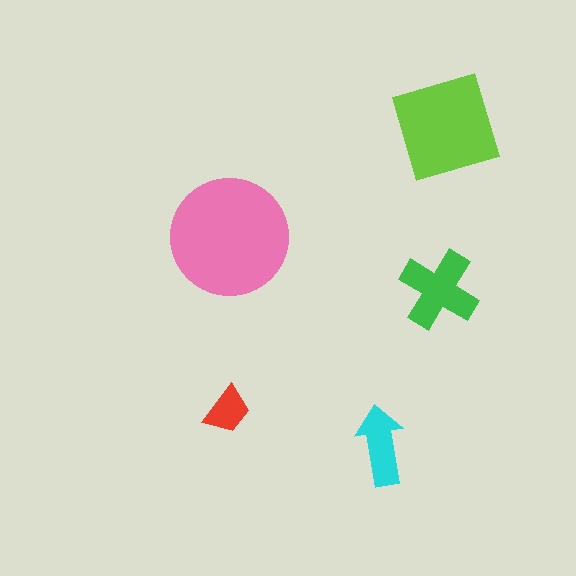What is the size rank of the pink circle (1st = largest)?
1st.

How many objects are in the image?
There are 5 objects in the image.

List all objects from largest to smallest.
The pink circle, the lime square, the green cross, the cyan arrow, the red trapezoid.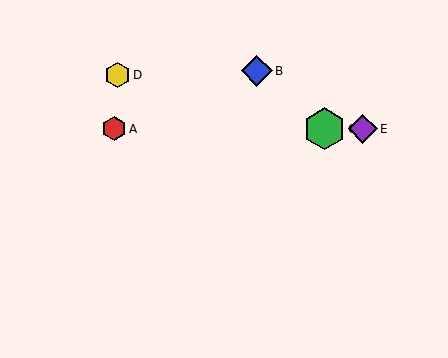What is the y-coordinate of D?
Object D is at y≈75.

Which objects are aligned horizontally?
Objects A, C, E are aligned horizontally.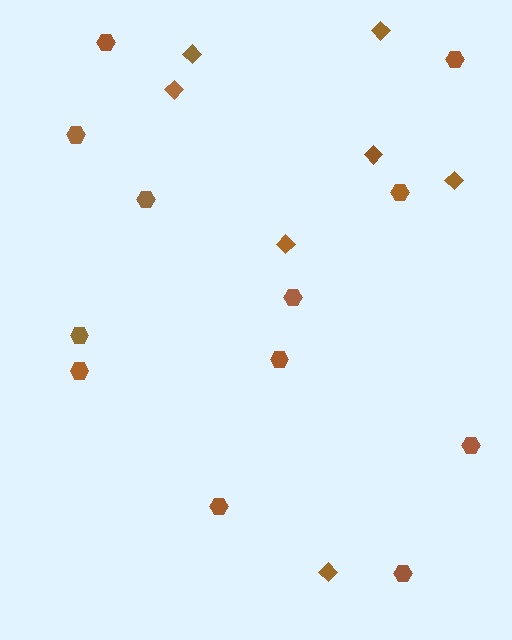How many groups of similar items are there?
There are 2 groups: one group of diamonds (7) and one group of hexagons (12).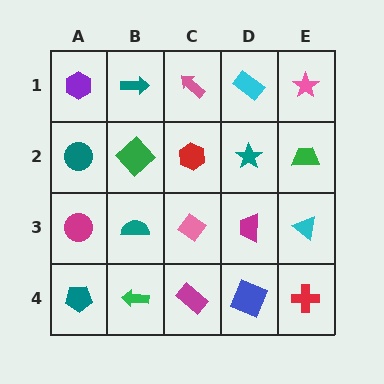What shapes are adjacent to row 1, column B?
A green diamond (row 2, column B), a purple hexagon (row 1, column A), a pink arrow (row 1, column C).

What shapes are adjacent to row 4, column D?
A magenta trapezoid (row 3, column D), a magenta rectangle (row 4, column C), a red cross (row 4, column E).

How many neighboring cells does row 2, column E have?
3.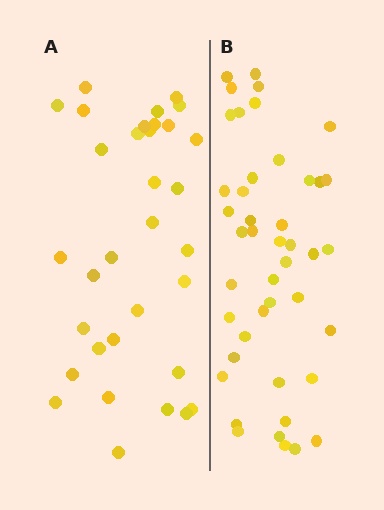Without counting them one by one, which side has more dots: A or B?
Region B (the right region) has more dots.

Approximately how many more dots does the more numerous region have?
Region B has roughly 12 or so more dots than region A.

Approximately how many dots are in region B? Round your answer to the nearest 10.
About 40 dots. (The exact count is 44, which rounds to 40.)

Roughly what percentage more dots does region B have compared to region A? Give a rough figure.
About 35% more.